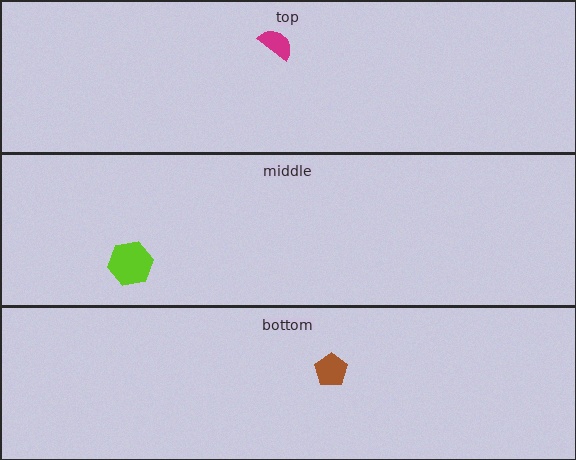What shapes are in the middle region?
The lime hexagon.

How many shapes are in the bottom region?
1.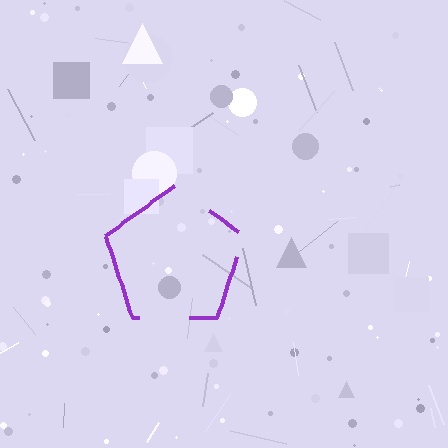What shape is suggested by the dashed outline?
The dashed outline suggests a pentagon.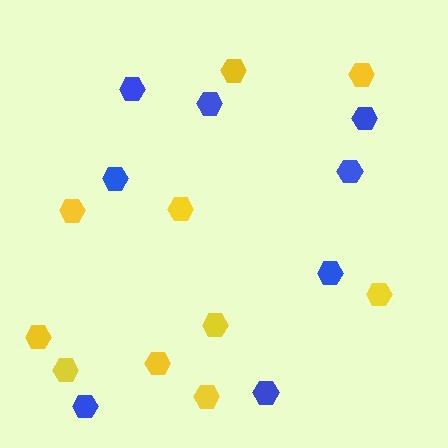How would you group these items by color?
There are 2 groups: one group of blue hexagons (8) and one group of yellow hexagons (10).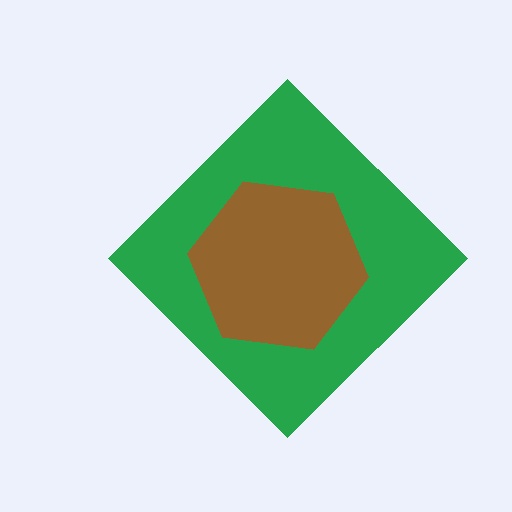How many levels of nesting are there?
2.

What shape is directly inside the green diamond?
The brown hexagon.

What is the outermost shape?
The green diamond.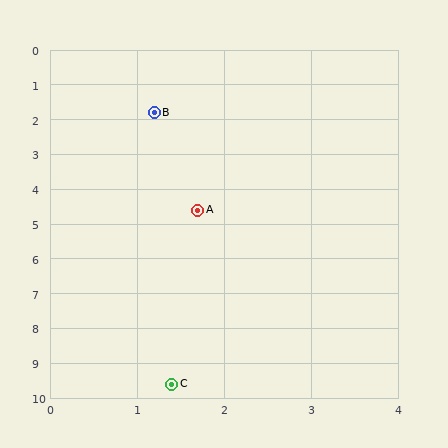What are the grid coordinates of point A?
Point A is at approximately (1.7, 4.6).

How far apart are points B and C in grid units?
Points B and C are about 7.8 grid units apart.